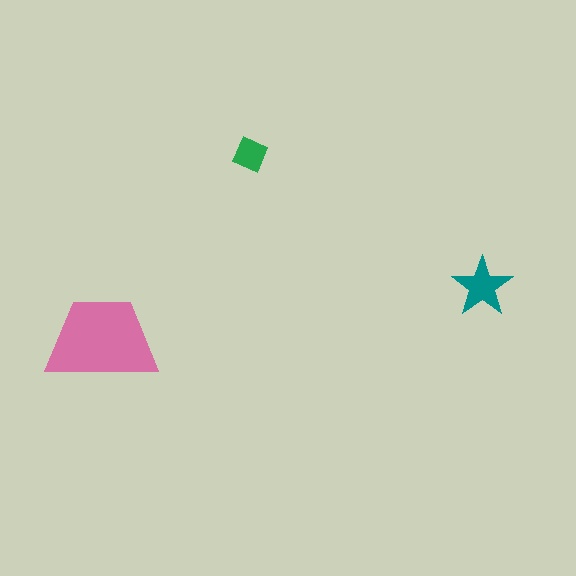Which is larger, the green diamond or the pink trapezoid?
The pink trapezoid.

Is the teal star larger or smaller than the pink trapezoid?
Smaller.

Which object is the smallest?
The green diamond.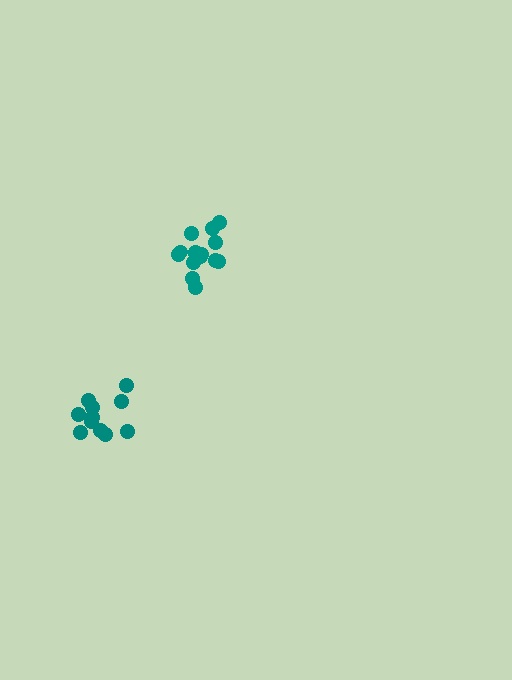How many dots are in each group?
Group 1: 15 dots, Group 2: 11 dots (26 total).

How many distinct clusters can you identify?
There are 2 distinct clusters.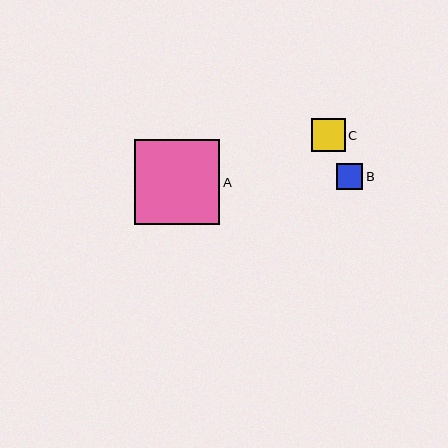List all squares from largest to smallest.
From largest to smallest: A, C, B.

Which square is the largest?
Square A is the largest with a size of approximately 86 pixels.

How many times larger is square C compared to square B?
Square C is approximately 1.3 times the size of square B.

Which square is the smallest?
Square B is the smallest with a size of approximately 26 pixels.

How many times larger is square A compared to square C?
Square A is approximately 2.6 times the size of square C.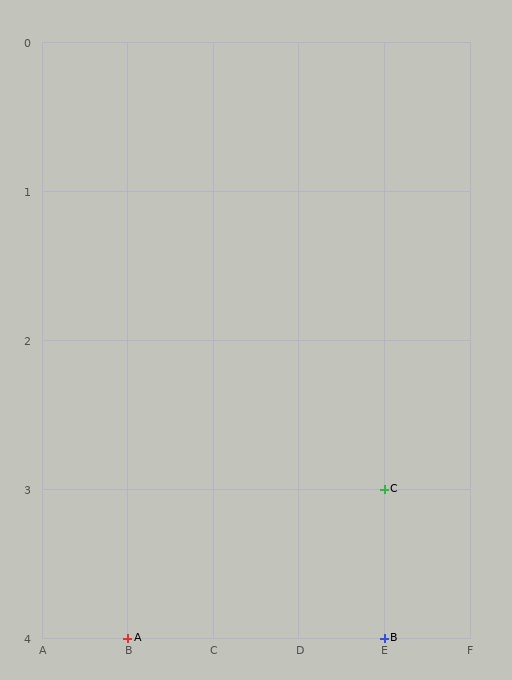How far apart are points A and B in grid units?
Points A and B are 3 columns apart.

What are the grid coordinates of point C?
Point C is at grid coordinates (E, 3).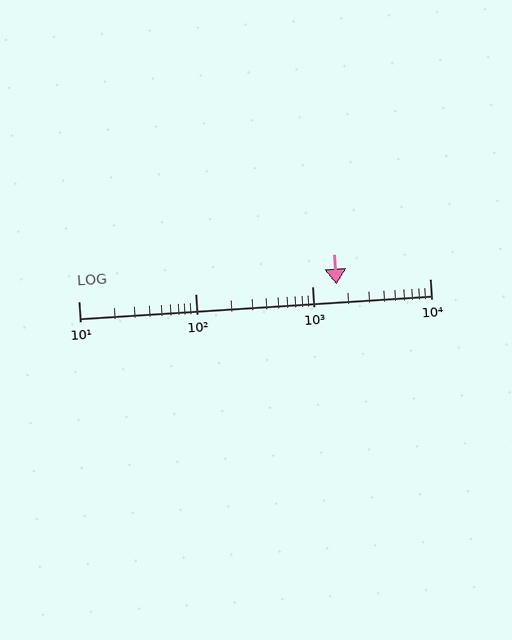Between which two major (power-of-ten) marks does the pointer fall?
The pointer is between 1000 and 10000.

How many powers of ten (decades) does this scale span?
The scale spans 3 decades, from 10 to 10000.